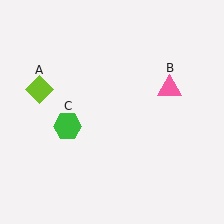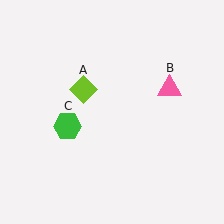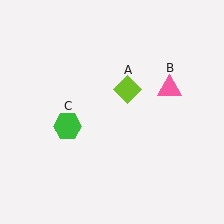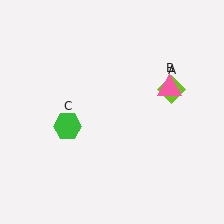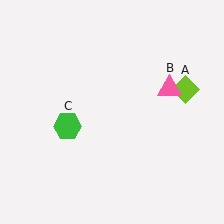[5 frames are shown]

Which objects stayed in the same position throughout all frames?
Pink triangle (object B) and green hexagon (object C) remained stationary.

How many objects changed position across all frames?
1 object changed position: lime diamond (object A).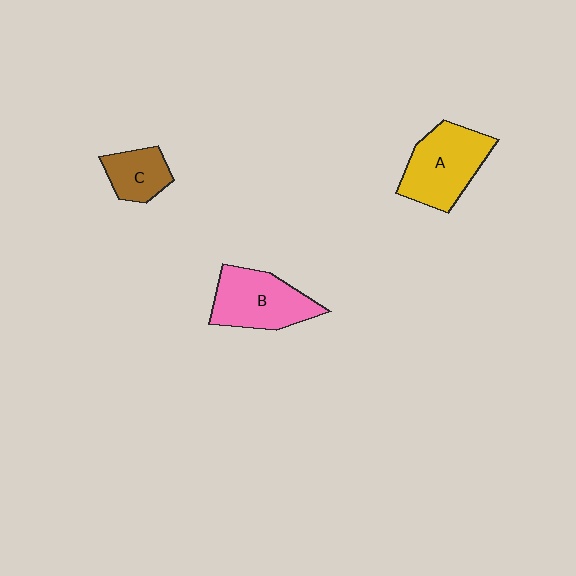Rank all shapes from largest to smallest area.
From largest to smallest: A (yellow), B (pink), C (brown).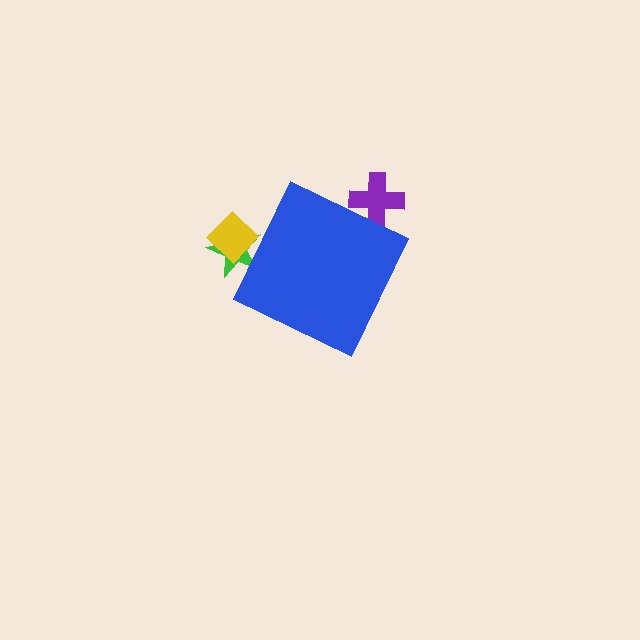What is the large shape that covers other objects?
A blue diamond.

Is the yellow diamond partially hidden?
Yes, the yellow diamond is partially hidden behind the blue diamond.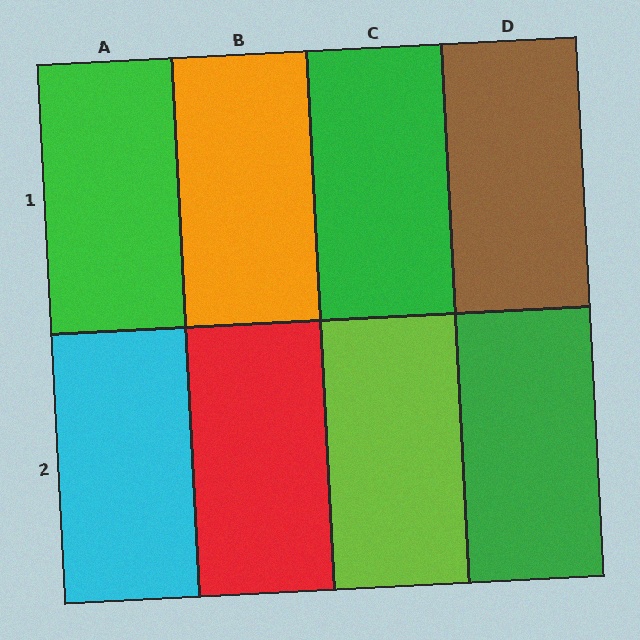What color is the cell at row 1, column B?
Orange.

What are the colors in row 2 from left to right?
Cyan, red, lime, green.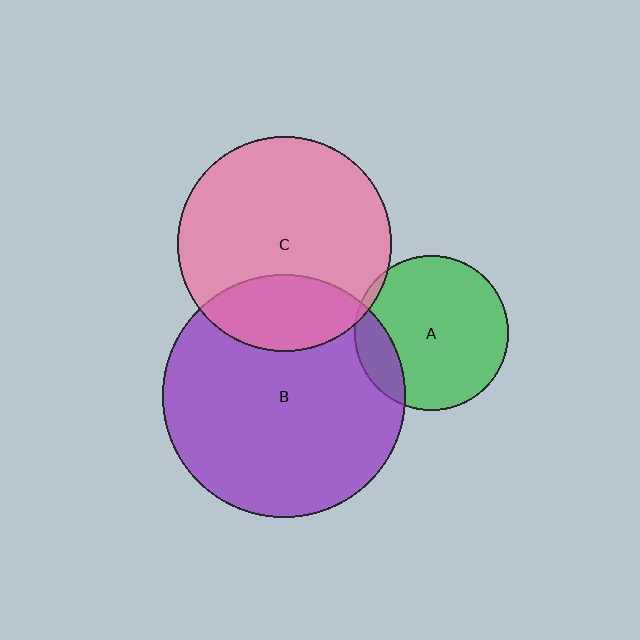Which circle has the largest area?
Circle B (purple).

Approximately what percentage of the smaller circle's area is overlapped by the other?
Approximately 25%.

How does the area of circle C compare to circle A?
Approximately 1.9 times.